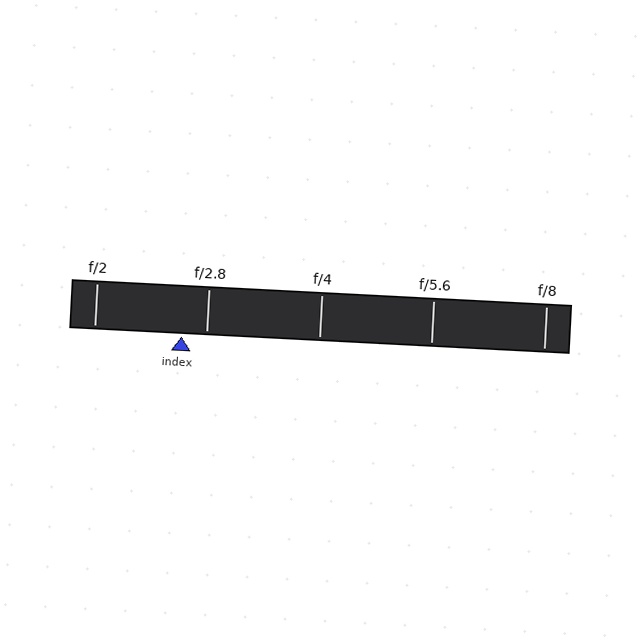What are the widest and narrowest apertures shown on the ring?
The widest aperture shown is f/2 and the narrowest is f/8.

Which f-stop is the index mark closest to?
The index mark is closest to f/2.8.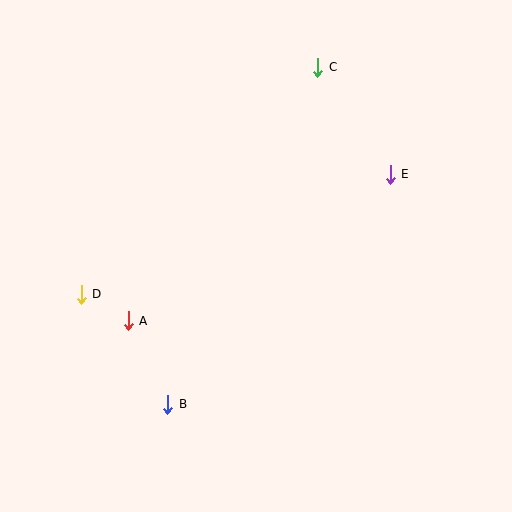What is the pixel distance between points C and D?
The distance between C and D is 328 pixels.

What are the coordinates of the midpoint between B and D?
The midpoint between B and D is at (124, 349).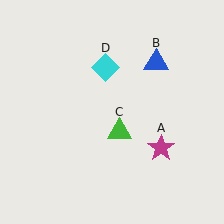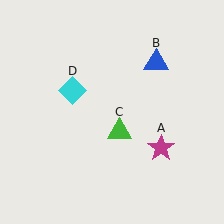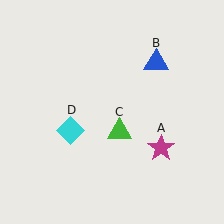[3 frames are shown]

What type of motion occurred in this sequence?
The cyan diamond (object D) rotated counterclockwise around the center of the scene.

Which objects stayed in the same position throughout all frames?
Magenta star (object A) and blue triangle (object B) and green triangle (object C) remained stationary.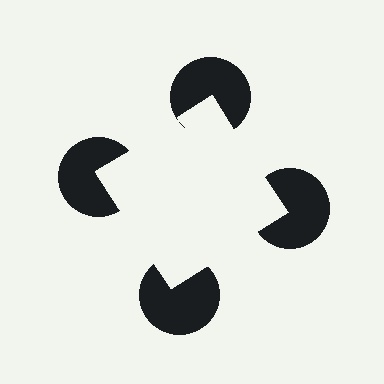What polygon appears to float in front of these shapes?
An illusory square — its edges are inferred from the aligned wedge cuts in the pac-man discs, not physically drawn.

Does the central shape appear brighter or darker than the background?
It typically appears slightly brighter than the background, even though no actual brightness change is drawn.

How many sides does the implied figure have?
4 sides.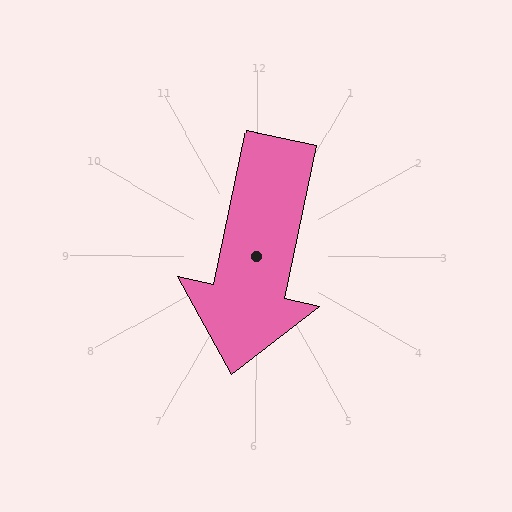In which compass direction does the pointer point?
South.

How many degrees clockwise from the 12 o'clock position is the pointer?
Approximately 192 degrees.